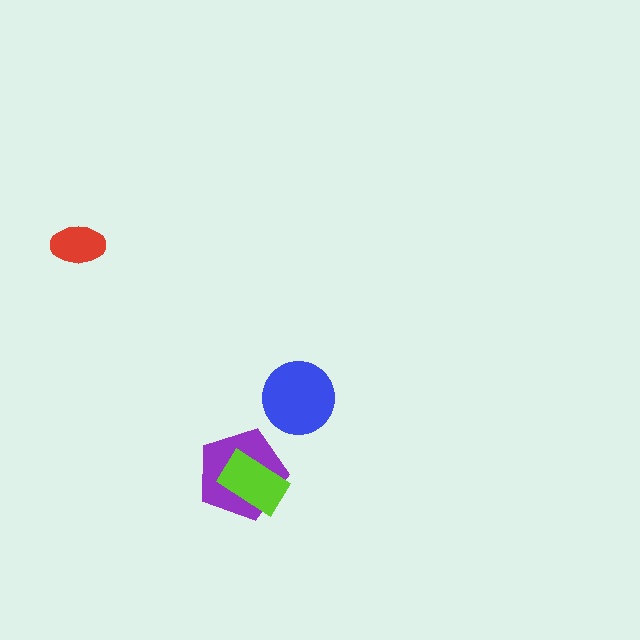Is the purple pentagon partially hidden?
Yes, it is partially covered by another shape.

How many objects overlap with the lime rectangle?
1 object overlaps with the lime rectangle.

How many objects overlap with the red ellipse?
0 objects overlap with the red ellipse.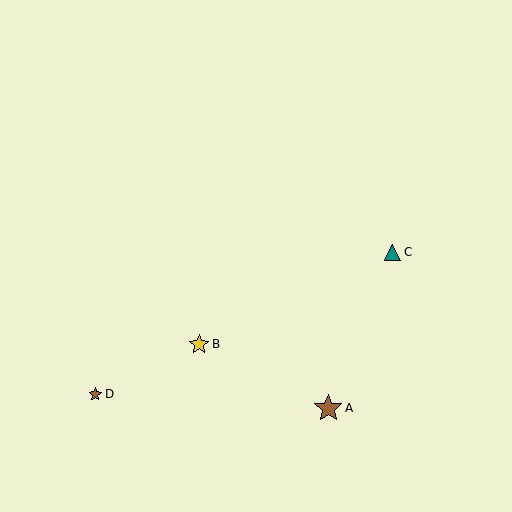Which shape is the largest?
The brown star (labeled A) is the largest.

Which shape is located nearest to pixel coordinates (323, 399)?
The brown star (labeled A) at (328, 408) is nearest to that location.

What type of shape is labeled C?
Shape C is a teal triangle.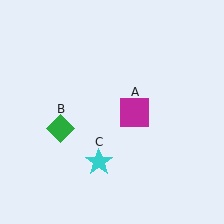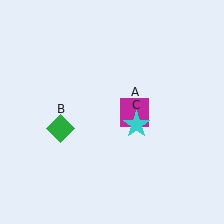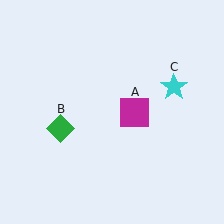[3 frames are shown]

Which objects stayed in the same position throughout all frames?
Magenta square (object A) and green diamond (object B) remained stationary.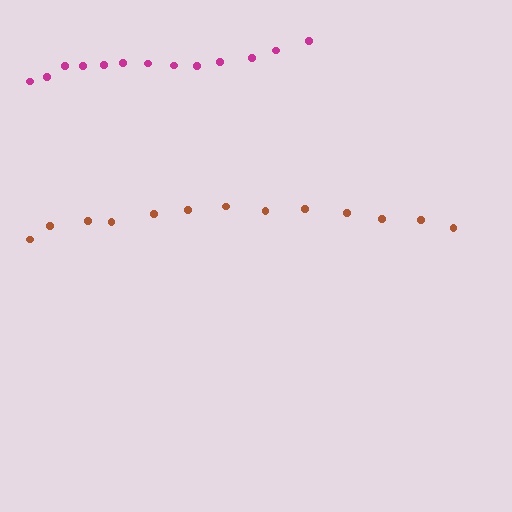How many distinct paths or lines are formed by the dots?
There are 2 distinct paths.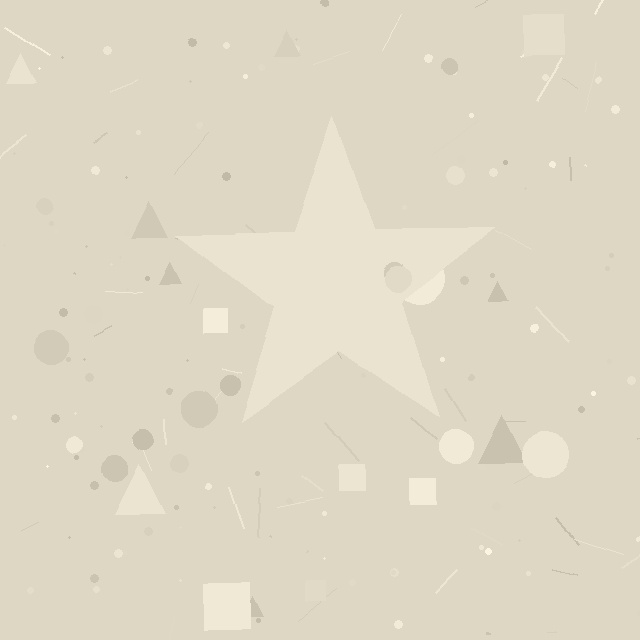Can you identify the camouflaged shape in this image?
The camouflaged shape is a star.